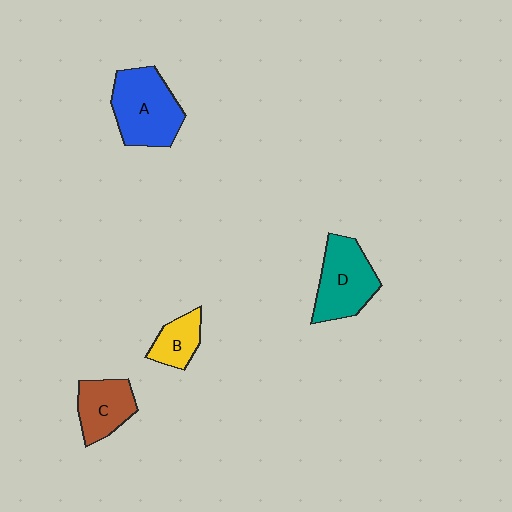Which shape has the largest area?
Shape A (blue).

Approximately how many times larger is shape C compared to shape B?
Approximately 1.4 times.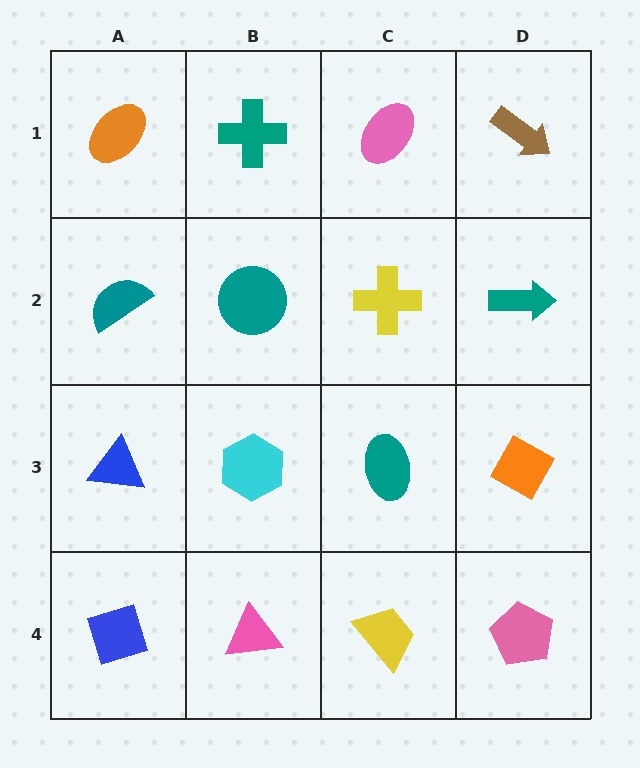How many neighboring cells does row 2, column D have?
3.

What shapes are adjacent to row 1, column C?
A yellow cross (row 2, column C), a teal cross (row 1, column B), a brown arrow (row 1, column D).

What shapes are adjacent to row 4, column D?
An orange diamond (row 3, column D), a yellow trapezoid (row 4, column C).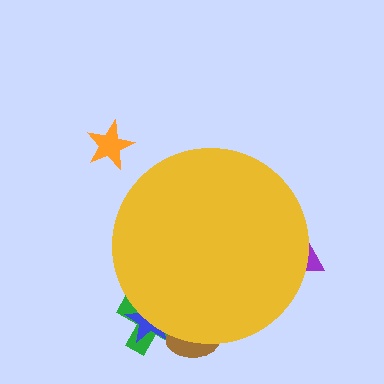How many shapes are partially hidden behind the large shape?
4 shapes are partially hidden.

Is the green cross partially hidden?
Yes, the green cross is partially hidden behind the yellow circle.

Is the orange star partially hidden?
No, the orange star is fully visible.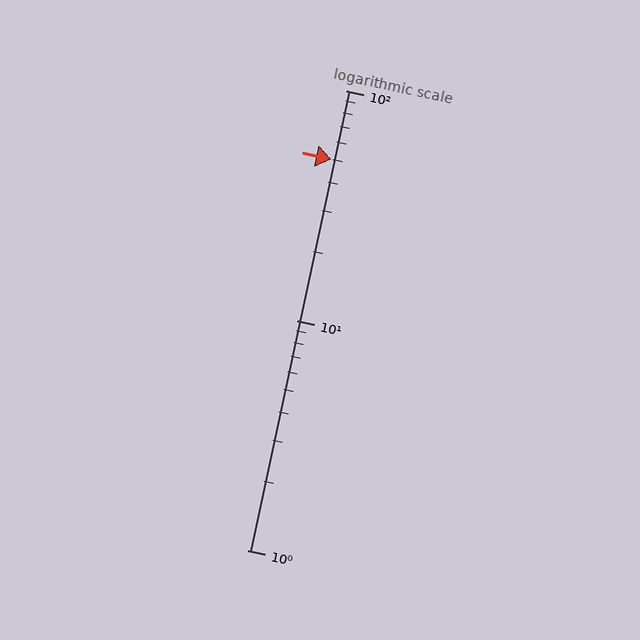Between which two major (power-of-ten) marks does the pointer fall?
The pointer is between 10 and 100.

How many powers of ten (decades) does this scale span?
The scale spans 2 decades, from 1 to 100.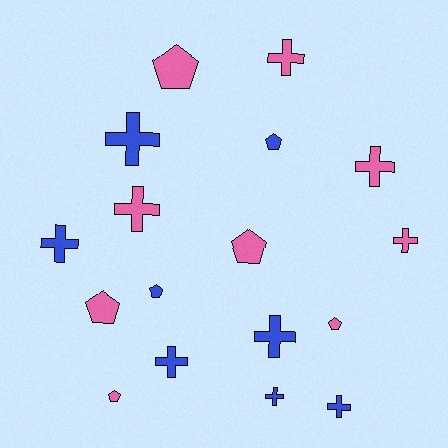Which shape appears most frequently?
Cross, with 10 objects.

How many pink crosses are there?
There are 4 pink crosses.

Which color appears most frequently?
Pink, with 9 objects.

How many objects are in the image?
There are 17 objects.